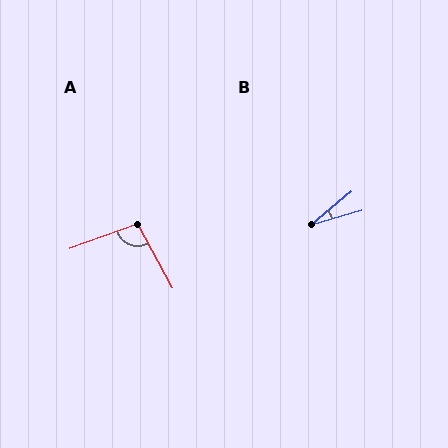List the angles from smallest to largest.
B (24°), A (99°).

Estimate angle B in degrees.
Approximately 24 degrees.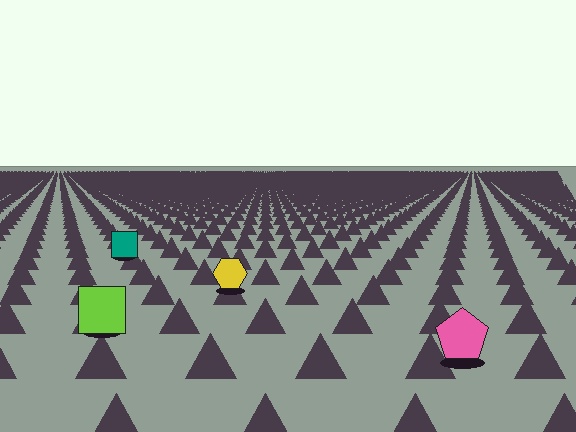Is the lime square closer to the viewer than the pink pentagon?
No. The pink pentagon is closer — you can tell from the texture gradient: the ground texture is coarser near it.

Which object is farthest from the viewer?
The teal square is farthest from the viewer. It appears smaller and the ground texture around it is denser.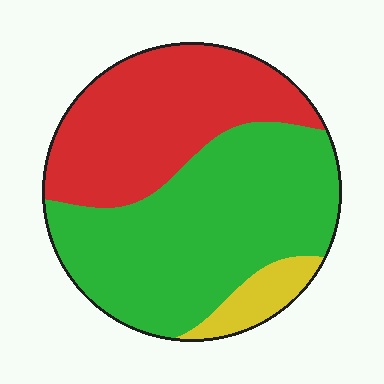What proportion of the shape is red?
Red takes up about three eighths (3/8) of the shape.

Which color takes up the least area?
Yellow, at roughly 10%.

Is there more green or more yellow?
Green.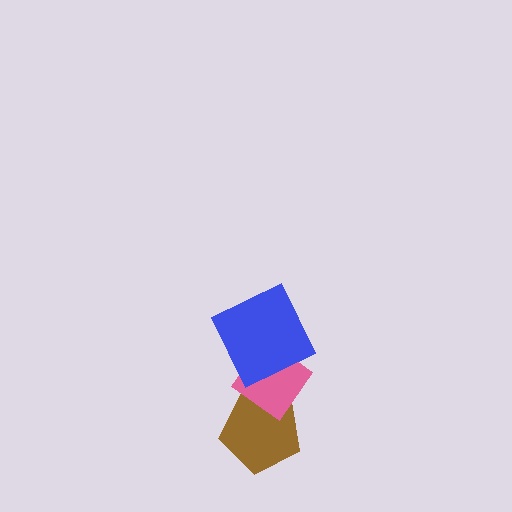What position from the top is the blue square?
The blue square is 1st from the top.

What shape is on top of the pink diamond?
The blue square is on top of the pink diamond.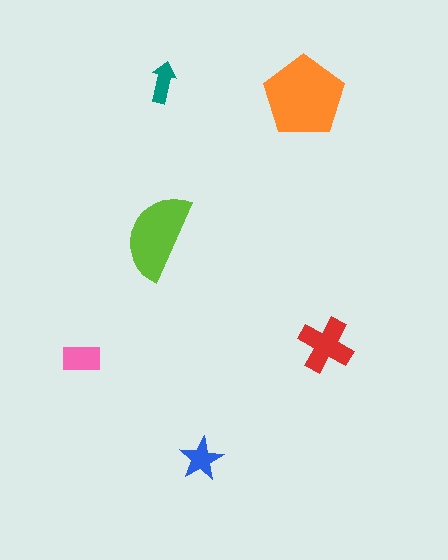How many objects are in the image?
There are 6 objects in the image.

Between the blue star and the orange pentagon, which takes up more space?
The orange pentagon.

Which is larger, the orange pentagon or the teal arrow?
The orange pentagon.